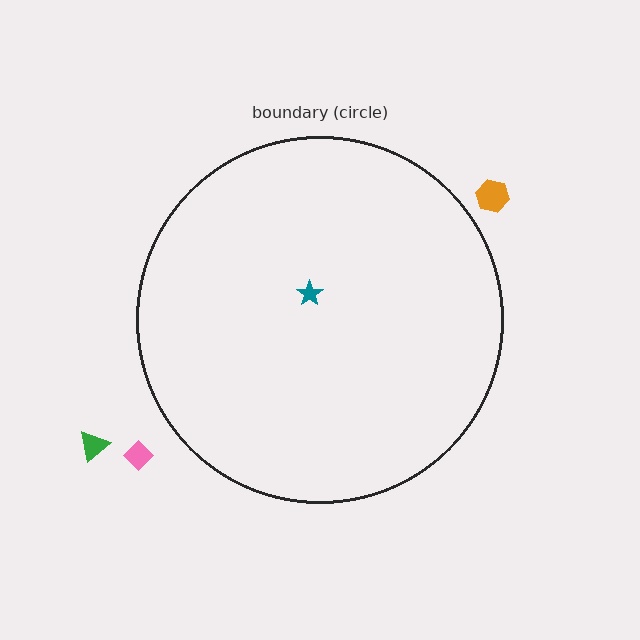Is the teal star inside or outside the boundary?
Inside.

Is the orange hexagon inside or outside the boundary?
Outside.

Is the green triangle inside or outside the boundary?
Outside.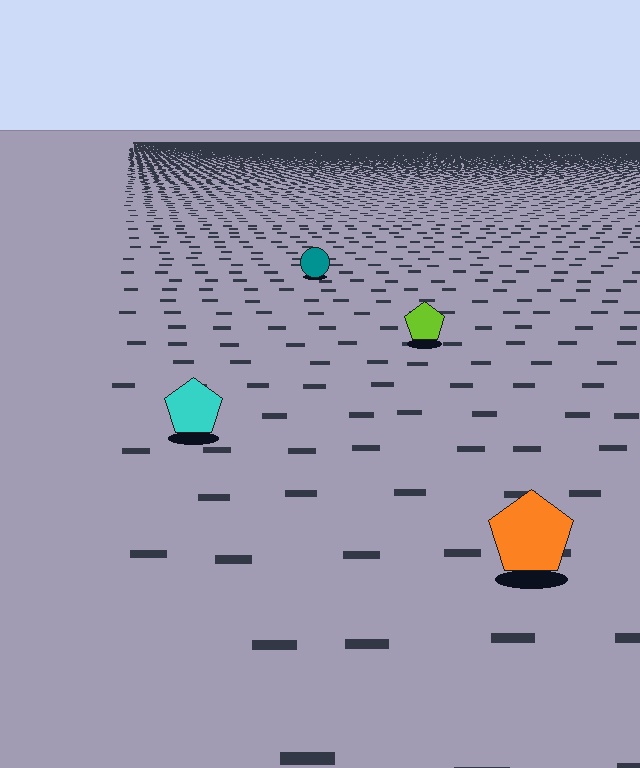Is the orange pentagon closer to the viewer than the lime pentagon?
Yes. The orange pentagon is closer — you can tell from the texture gradient: the ground texture is coarser near it.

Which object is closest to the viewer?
The orange pentagon is closest. The texture marks near it are larger and more spread out.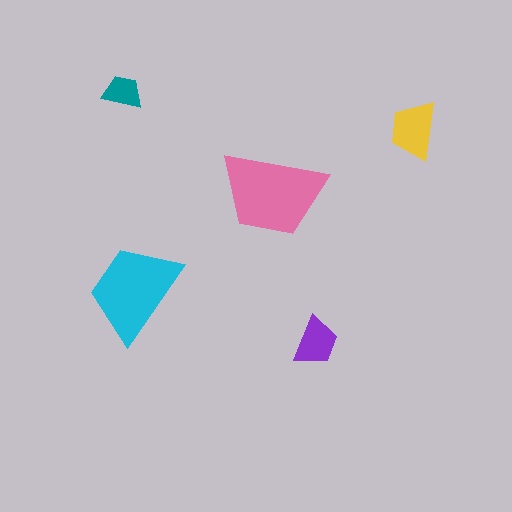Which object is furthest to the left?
The teal trapezoid is leftmost.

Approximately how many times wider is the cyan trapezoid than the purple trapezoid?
About 2 times wider.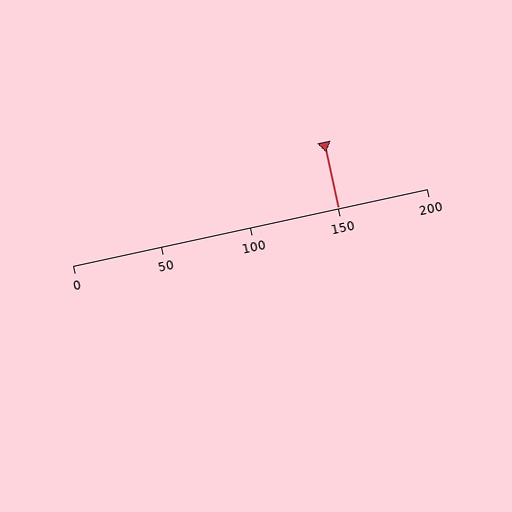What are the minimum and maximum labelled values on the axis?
The axis runs from 0 to 200.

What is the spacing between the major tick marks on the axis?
The major ticks are spaced 50 apart.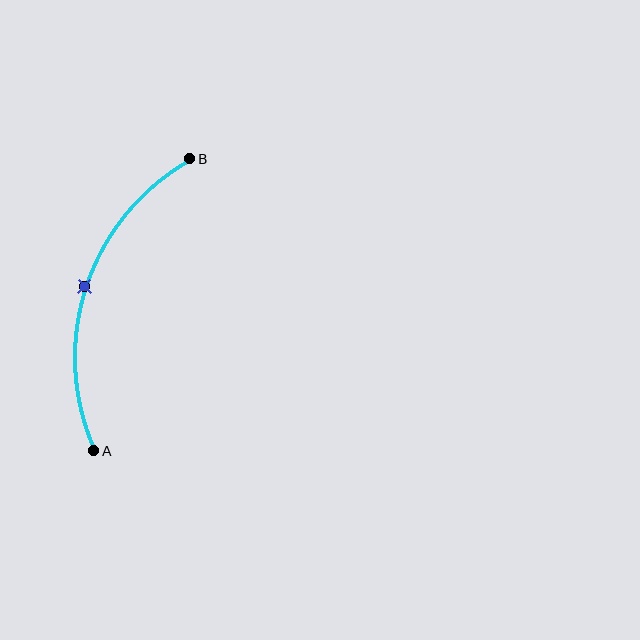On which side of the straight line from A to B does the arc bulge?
The arc bulges to the left of the straight line connecting A and B.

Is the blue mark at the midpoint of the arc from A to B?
Yes. The blue mark lies on the arc at equal arc-length from both A and B — it is the arc midpoint.